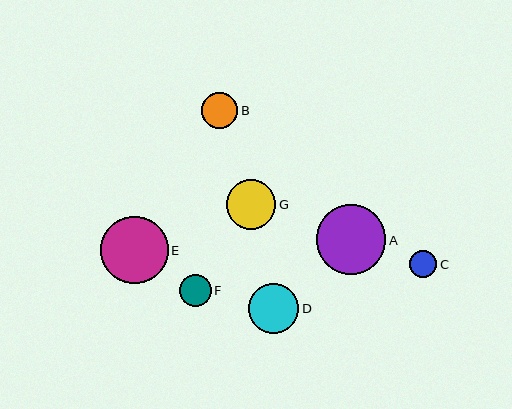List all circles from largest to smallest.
From largest to smallest: A, E, D, G, B, F, C.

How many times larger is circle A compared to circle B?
Circle A is approximately 1.9 times the size of circle B.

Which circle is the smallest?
Circle C is the smallest with a size of approximately 28 pixels.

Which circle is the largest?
Circle A is the largest with a size of approximately 69 pixels.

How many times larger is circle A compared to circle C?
Circle A is approximately 2.5 times the size of circle C.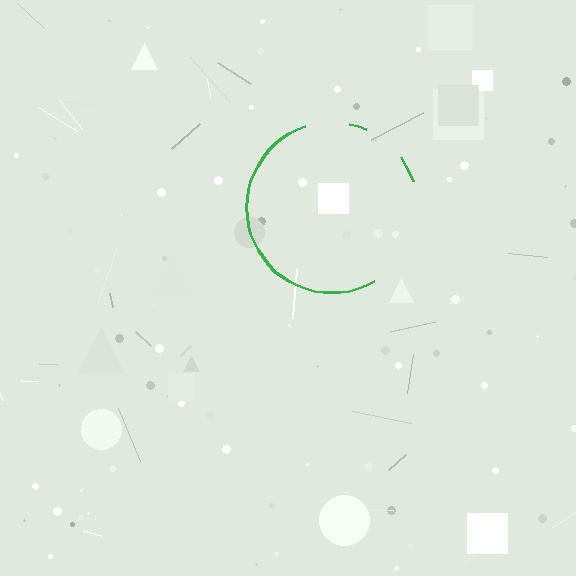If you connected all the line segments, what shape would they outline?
They would outline a circle.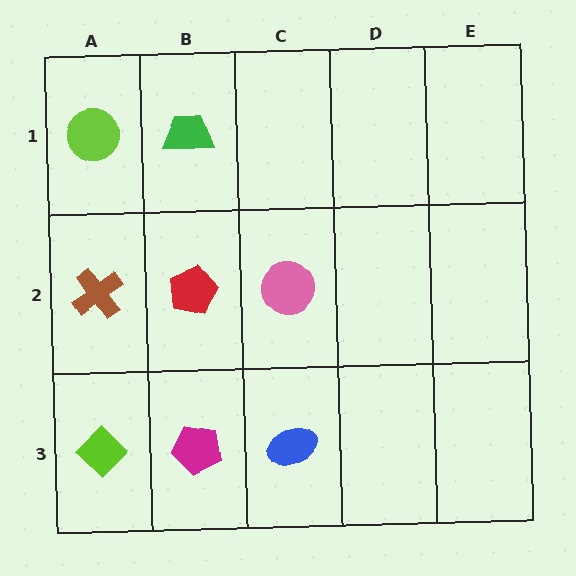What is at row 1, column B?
A green trapezoid.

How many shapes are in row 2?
3 shapes.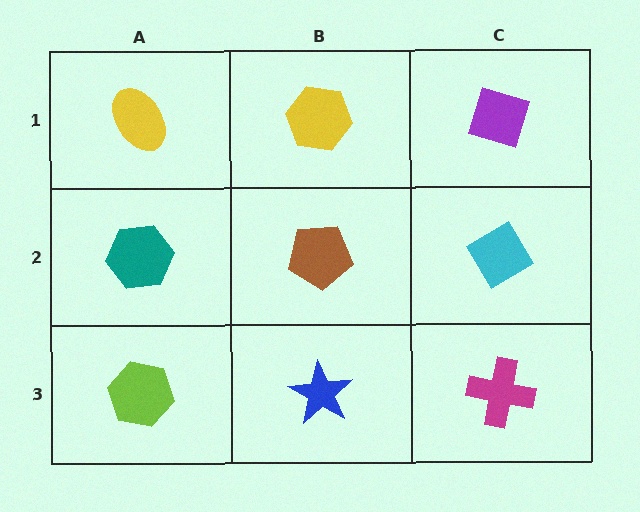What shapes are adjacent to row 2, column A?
A yellow ellipse (row 1, column A), a lime hexagon (row 3, column A), a brown pentagon (row 2, column B).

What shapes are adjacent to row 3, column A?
A teal hexagon (row 2, column A), a blue star (row 3, column B).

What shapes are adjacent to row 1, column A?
A teal hexagon (row 2, column A), a yellow hexagon (row 1, column B).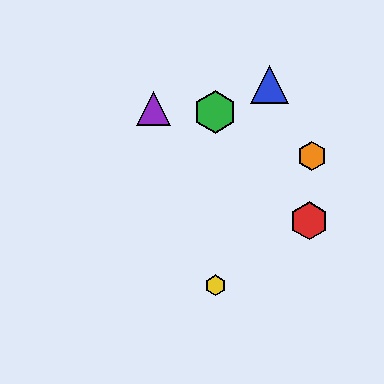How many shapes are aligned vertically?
2 shapes (the green hexagon, the yellow hexagon) are aligned vertically.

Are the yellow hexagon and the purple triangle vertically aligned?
No, the yellow hexagon is at x≈215 and the purple triangle is at x≈154.